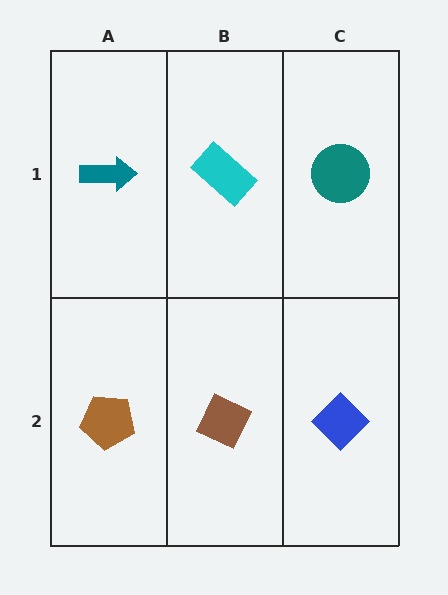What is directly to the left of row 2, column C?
A brown diamond.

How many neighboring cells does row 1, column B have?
3.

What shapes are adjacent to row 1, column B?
A brown diamond (row 2, column B), a teal arrow (row 1, column A), a teal circle (row 1, column C).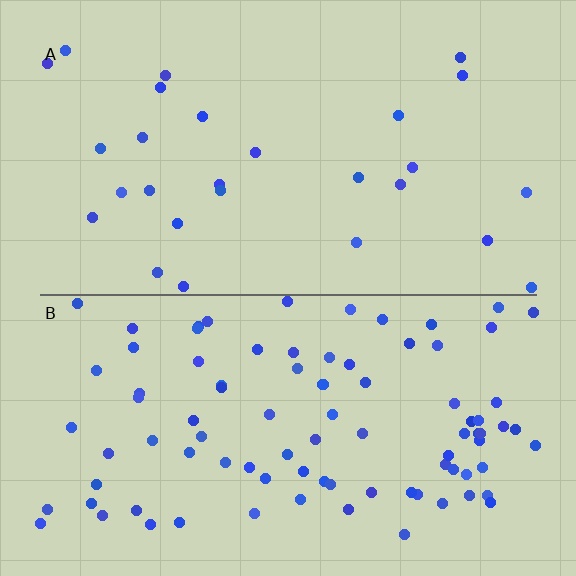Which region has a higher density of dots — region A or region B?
B (the bottom).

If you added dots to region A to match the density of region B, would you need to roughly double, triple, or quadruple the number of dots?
Approximately triple.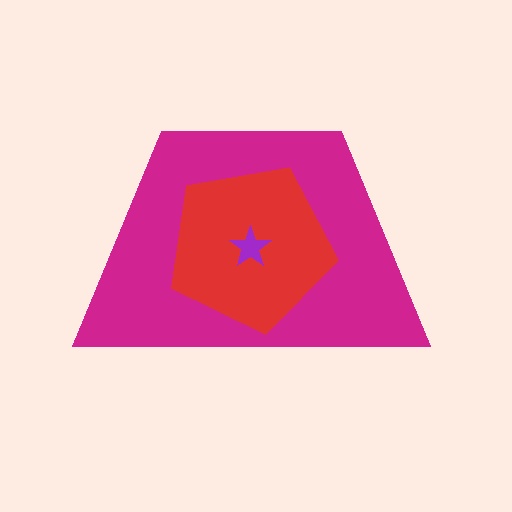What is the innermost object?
The purple star.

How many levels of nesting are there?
3.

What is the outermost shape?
The magenta trapezoid.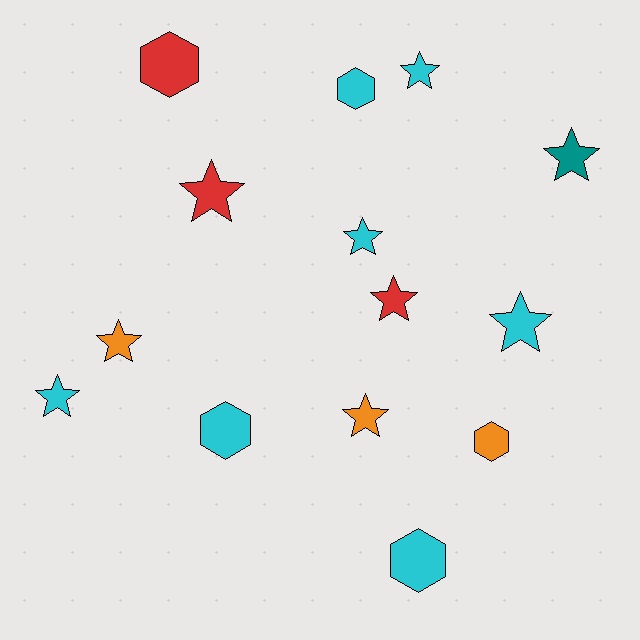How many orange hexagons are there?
There is 1 orange hexagon.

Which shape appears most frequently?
Star, with 9 objects.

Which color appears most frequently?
Cyan, with 7 objects.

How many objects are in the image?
There are 14 objects.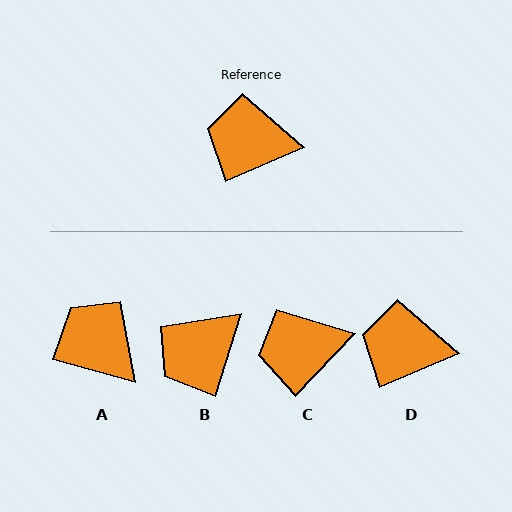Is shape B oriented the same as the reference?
No, it is off by about 50 degrees.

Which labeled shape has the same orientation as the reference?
D.